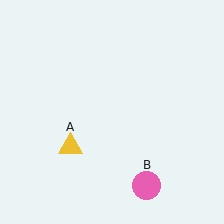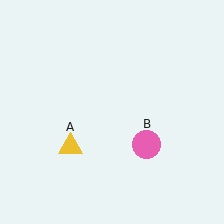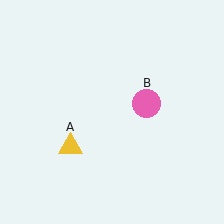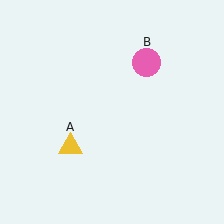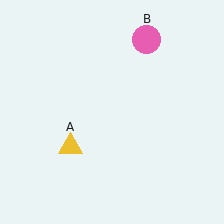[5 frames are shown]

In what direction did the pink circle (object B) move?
The pink circle (object B) moved up.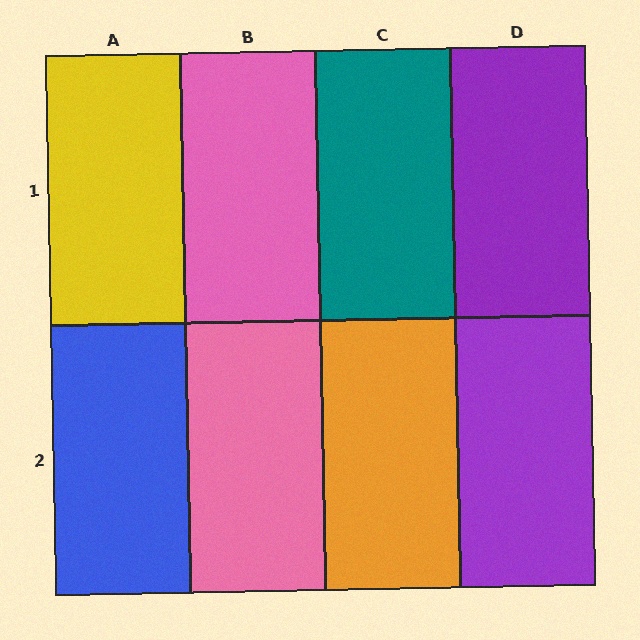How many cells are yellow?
1 cell is yellow.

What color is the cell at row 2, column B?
Pink.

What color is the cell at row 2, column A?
Blue.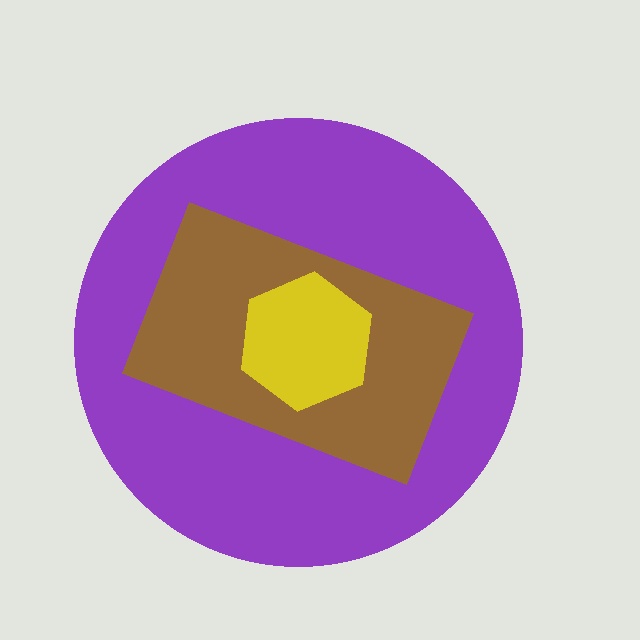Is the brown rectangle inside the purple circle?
Yes.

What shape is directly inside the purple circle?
The brown rectangle.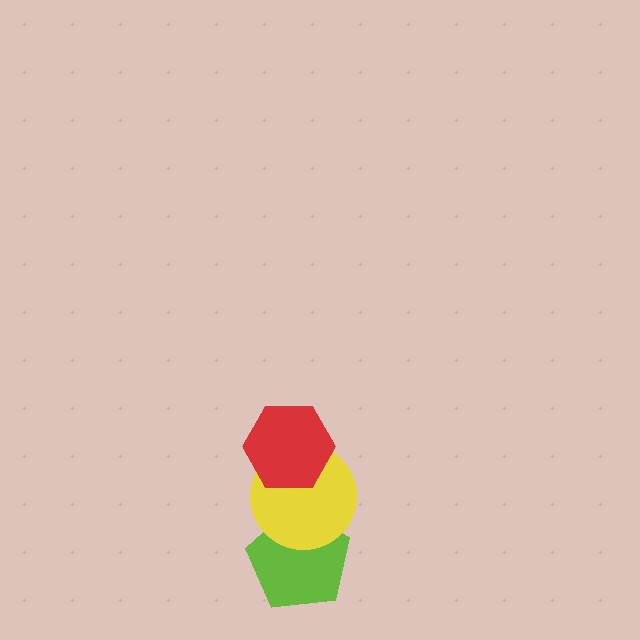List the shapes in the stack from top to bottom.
From top to bottom: the red hexagon, the yellow circle, the lime pentagon.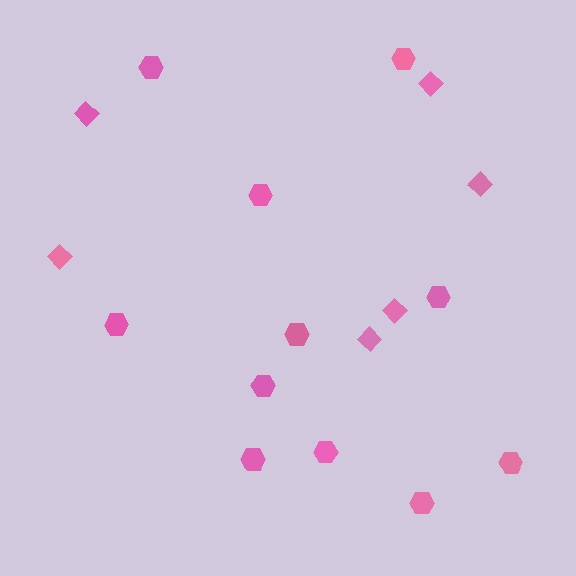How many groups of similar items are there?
There are 2 groups: one group of hexagons (11) and one group of diamonds (6).